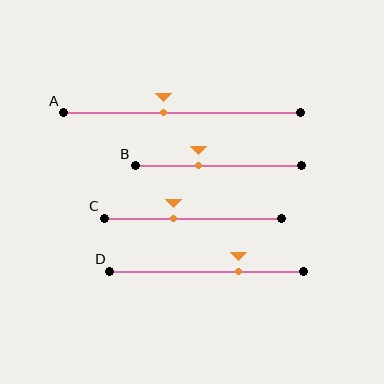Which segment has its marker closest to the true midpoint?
Segment A has its marker closest to the true midpoint.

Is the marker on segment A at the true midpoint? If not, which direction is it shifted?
No, the marker on segment A is shifted to the left by about 8% of the segment length.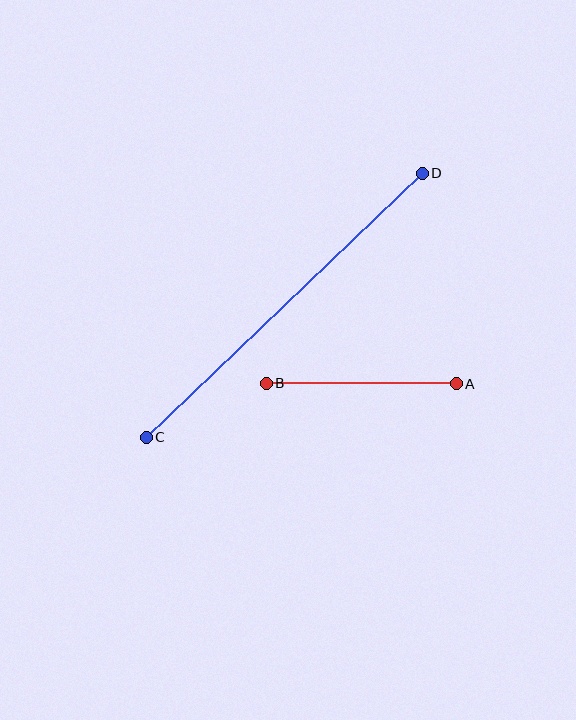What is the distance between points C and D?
The distance is approximately 382 pixels.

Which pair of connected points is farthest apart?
Points C and D are farthest apart.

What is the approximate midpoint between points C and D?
The midpoint is at approximately (284, 305) pixels.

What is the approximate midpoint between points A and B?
The midpoint is at approximately (361, 383) pixels.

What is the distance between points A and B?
The distance is approximately 190 pixels.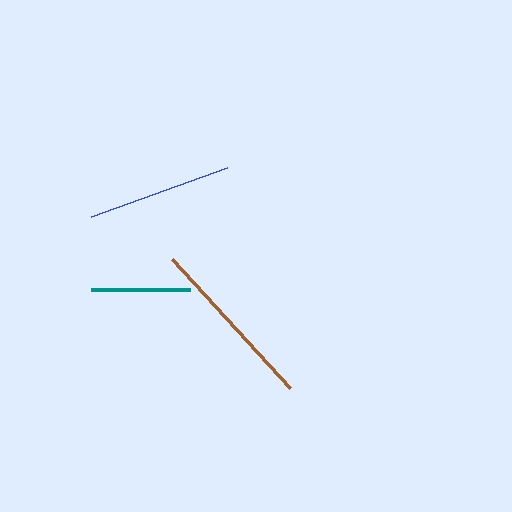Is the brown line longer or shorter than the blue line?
The brown line is longer than the blue line.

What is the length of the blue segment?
The blue segment is approximately 144 pixels long.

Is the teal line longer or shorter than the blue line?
The blue line is longer than the teal line.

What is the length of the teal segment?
The teal segment is approximately 99 pixels long.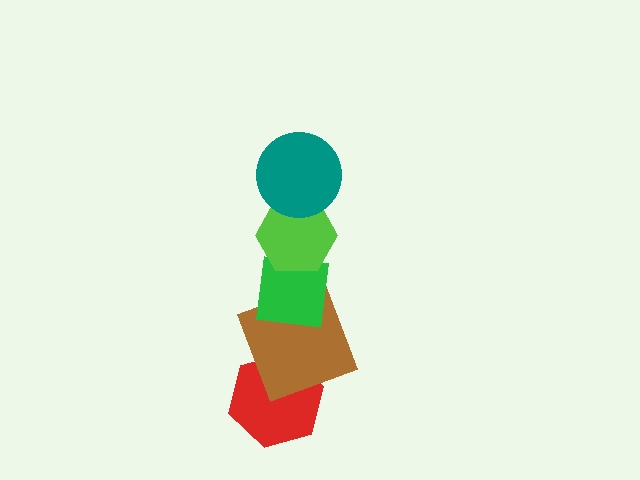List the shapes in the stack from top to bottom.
From top to bottom: the teal circle, the lime hexagon, the green square, the brown square, the red hexagon.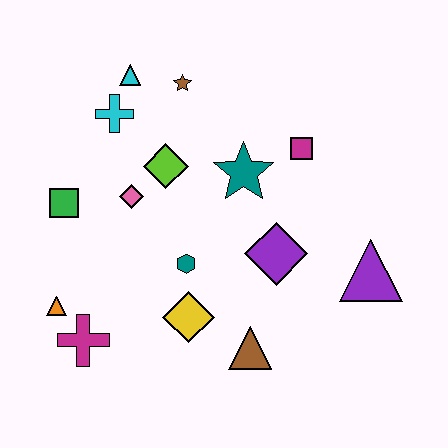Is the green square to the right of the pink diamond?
No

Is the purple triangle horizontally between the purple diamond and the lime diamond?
No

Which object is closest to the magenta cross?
The orange triangle is closest to the magenta cross.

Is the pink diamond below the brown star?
Yes